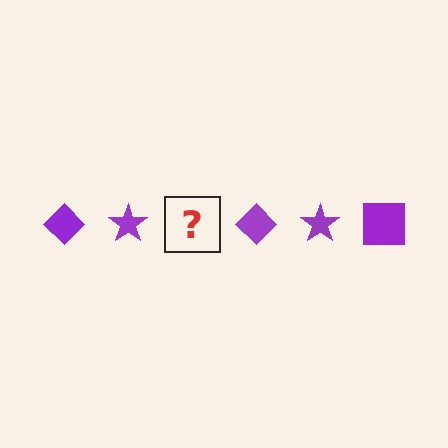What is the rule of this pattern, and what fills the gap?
The rule is that the pattern cycles through diamond, star, square shapes in purple. The gap should be filled with a purple square.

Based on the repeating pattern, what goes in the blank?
The blank should be a purple square.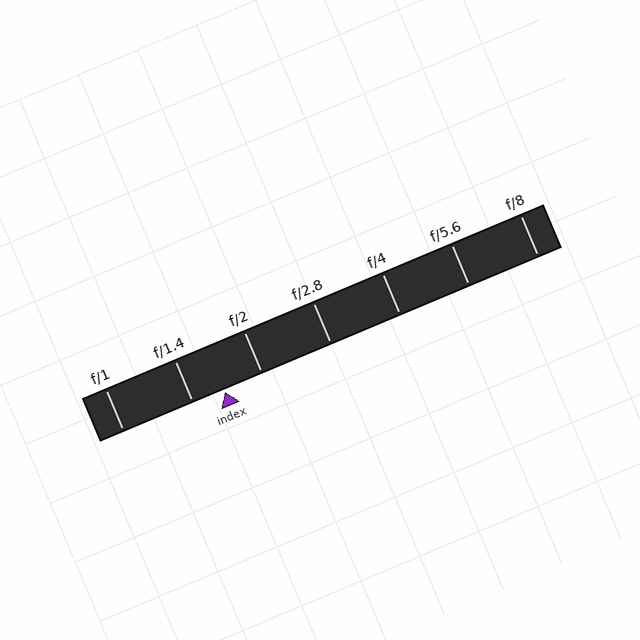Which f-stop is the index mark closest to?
The index mark is closest to f/1.4.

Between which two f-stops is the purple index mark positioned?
The index mark is between f/1.4 and f/2.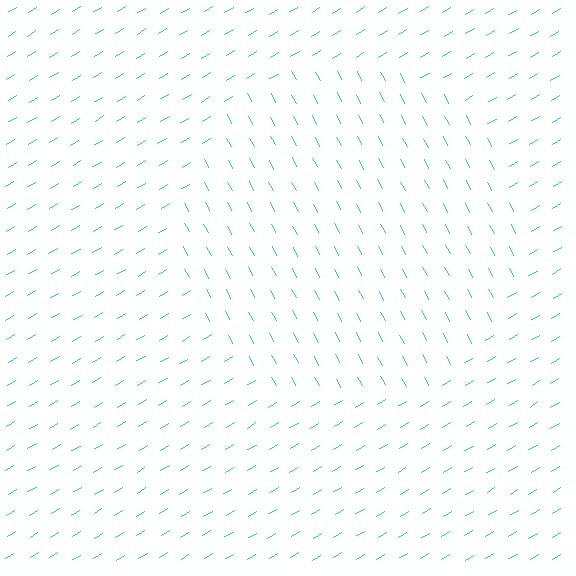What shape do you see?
I see a circle.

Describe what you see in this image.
The image is filled with small cyan line segments. A circle region in the image has lines oriented differently from the surrounding lines, creating a visible texture boundary.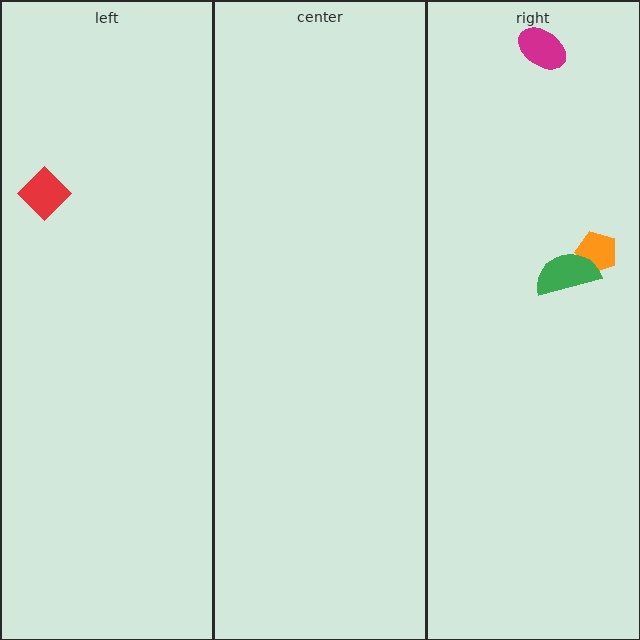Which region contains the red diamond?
The left region.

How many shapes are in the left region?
1.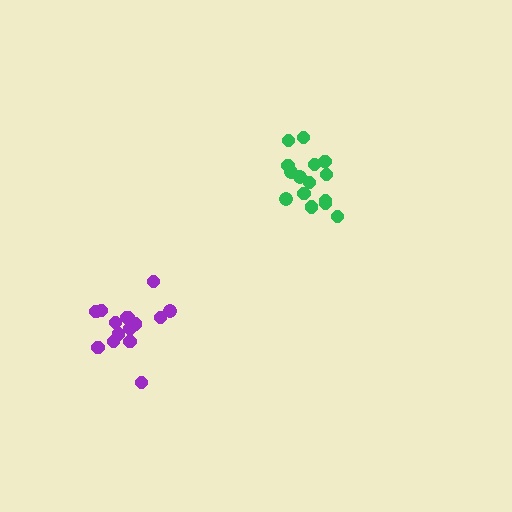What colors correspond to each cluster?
The clusters are colored: green, purple.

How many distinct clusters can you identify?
There are 2 distinct clusters.